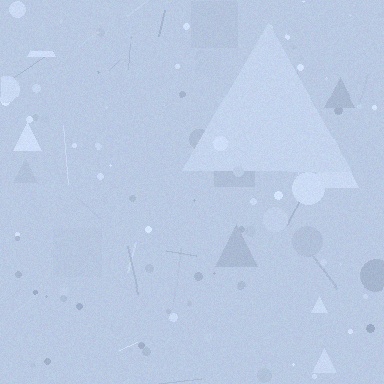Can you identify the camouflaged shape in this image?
The camouflaged shape is a triangle.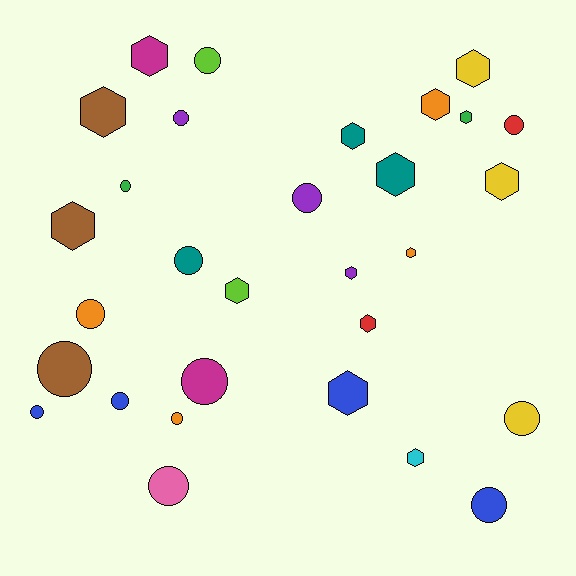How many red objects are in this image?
There are 2 red objects.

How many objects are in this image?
There are 30 objects.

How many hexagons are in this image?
There are 15 hexagons.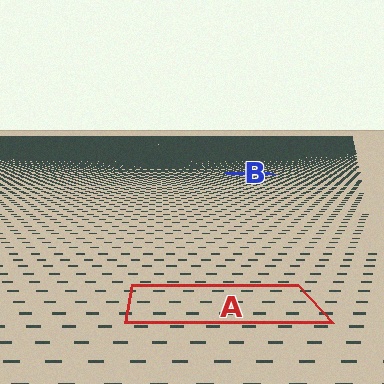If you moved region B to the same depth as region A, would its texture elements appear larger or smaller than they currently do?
They would appear larger. At a closer depth, the same texture elements are projected at a bigger on-screen size.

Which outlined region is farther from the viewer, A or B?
Region B is farther from the viewer — the texture elements inside it appear smaller and more densely packed.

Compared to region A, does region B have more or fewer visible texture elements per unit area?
Region B has more texture elements per unit area — they are packed more densely because it is farther away.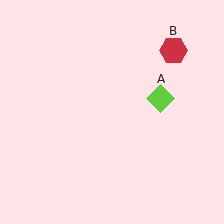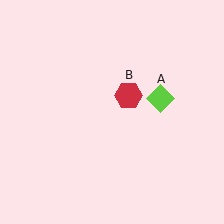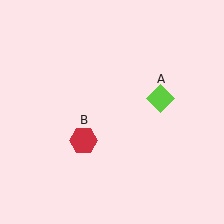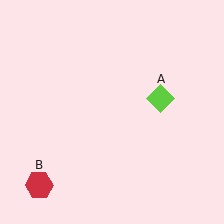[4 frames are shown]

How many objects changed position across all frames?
1 object changed position: red hexagon (object B).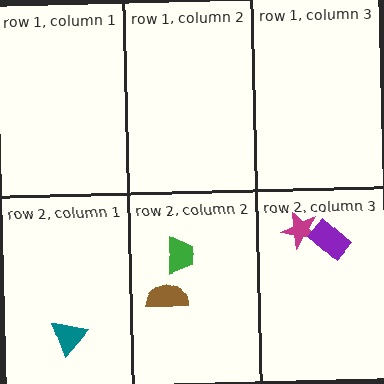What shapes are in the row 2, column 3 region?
The magenta star, the purple rectangle.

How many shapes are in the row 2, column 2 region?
2.